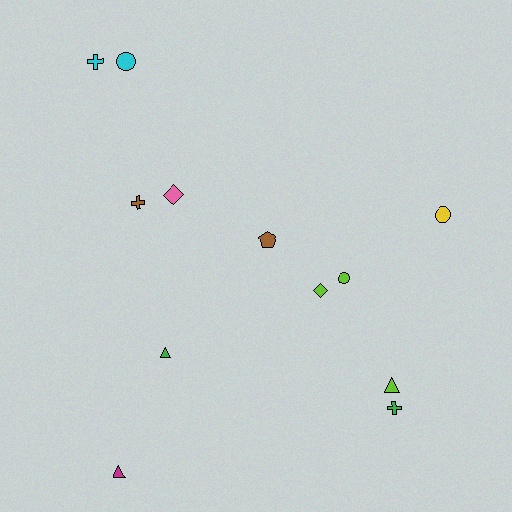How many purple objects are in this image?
There are no purple objects.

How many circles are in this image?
There are 3 circles.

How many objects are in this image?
There are 12 objects.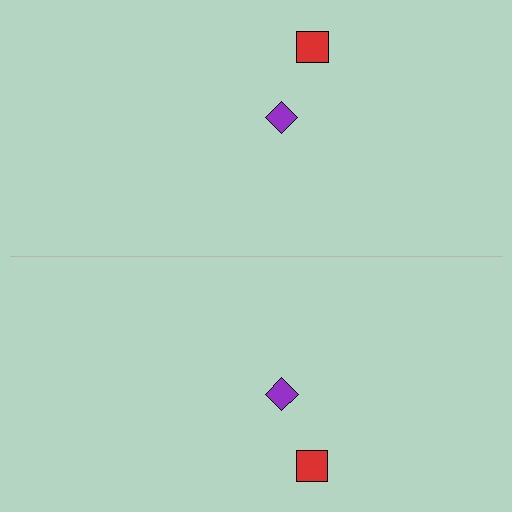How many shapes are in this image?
There are 4 shapes in this image.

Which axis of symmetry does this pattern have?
The pattern has a horizontal axis of symmetry running through the center of the image.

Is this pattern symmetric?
Yes, this pattern has bilateral (reflection) symmetry.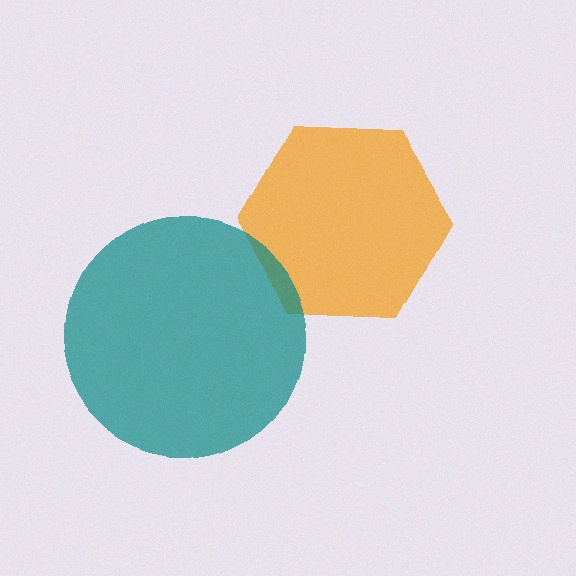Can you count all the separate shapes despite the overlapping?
Yes, there are 2 separate shapes.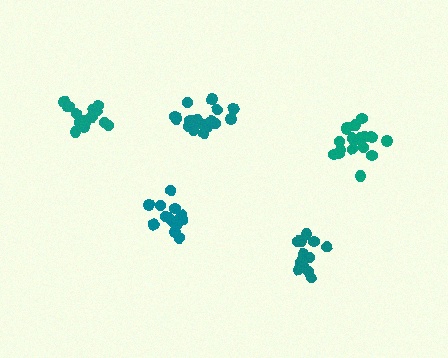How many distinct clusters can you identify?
There are 5 distinct clusters.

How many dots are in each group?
Group 1: 19 dots, Group 2: 16 dots, Group 3: 14 dots, Group 4: 13 dots, Group 5: 18 dots (80 total).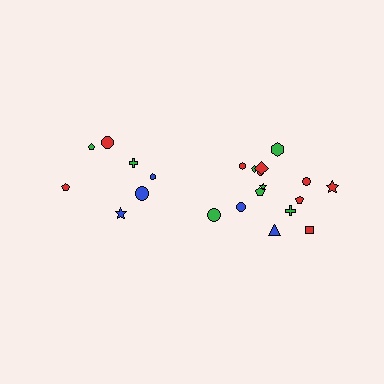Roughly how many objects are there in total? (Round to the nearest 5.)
Roughly 20 objects in total.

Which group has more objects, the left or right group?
The right group.